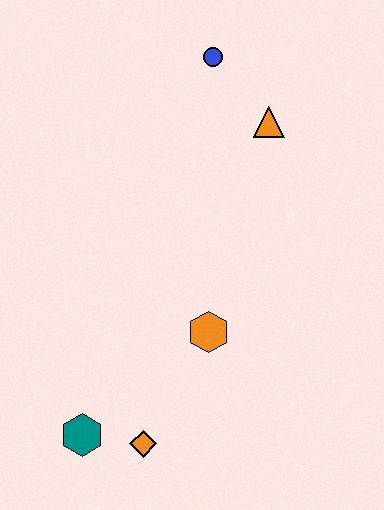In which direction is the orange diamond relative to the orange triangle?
The orange diamond is below the orange triangle.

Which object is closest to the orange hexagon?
The orange diamond is closest to the orange hexagon.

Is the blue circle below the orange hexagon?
No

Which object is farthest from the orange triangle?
The teal hexagon is farthest from the orange triangle.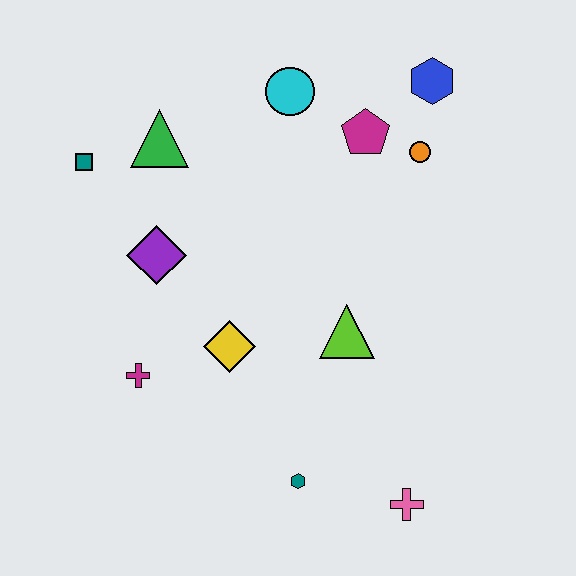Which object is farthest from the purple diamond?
The pink cross is farthest from the purple diamond.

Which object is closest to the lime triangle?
The yellow diamond is closest to the lime triangle.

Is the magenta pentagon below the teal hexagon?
No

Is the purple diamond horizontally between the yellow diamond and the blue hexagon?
No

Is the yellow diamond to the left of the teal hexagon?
Yes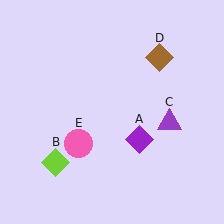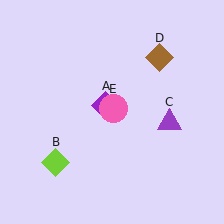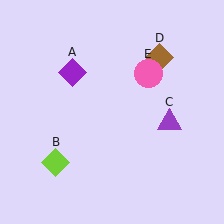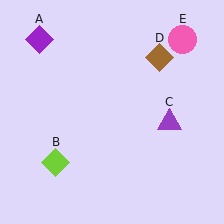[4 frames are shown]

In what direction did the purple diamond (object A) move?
The purple diamond (object A) moved up and to the left.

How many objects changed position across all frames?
2 objects changed position: purple diamond (object A), pink circle (object E).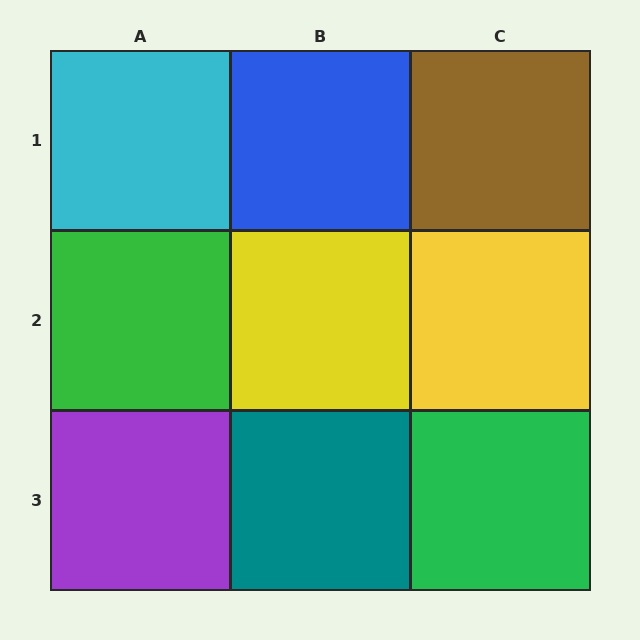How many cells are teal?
1 cell is teal.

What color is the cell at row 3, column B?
Teal.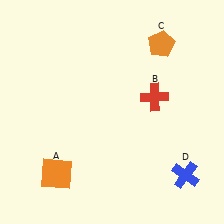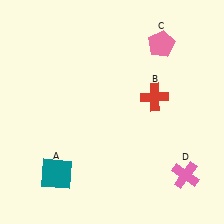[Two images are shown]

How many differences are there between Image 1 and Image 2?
There are 3 differences between the two images.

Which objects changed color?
A changed from orange to teal. C changed from orange to pink. D changed from blue to pink.